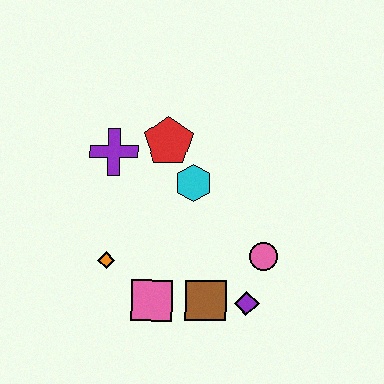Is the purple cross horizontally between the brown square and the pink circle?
No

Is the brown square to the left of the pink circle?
Yes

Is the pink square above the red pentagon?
No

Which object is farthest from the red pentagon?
The purple diamond is farthest from the red pentagon.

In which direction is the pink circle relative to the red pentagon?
The pink circle is below the red pentagon.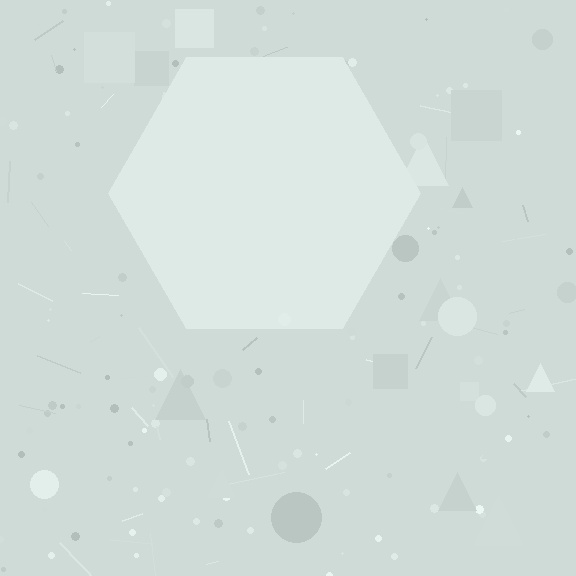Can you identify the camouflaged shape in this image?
The camouflaged shape is a hexagon.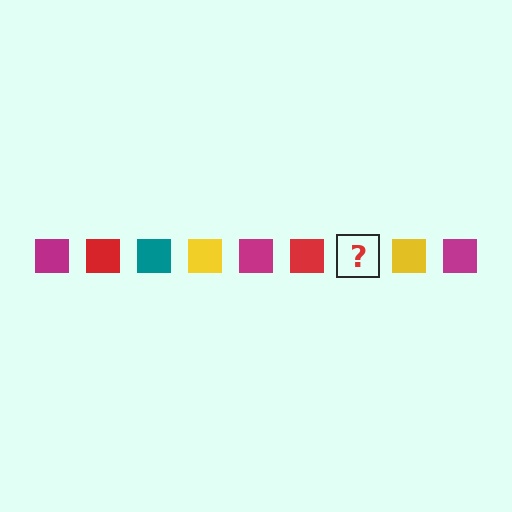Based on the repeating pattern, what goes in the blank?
The blank should be a teal square.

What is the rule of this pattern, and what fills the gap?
The rule is that the pattern cycles through magenta, red, teal, yellow squares. The gap should be filled with a teal square.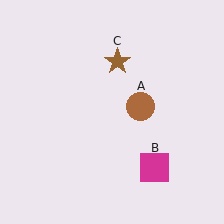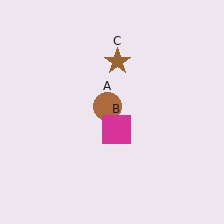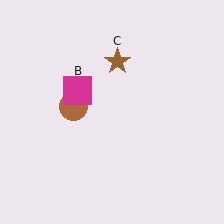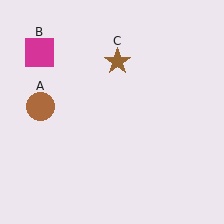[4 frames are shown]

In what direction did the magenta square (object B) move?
The magenta square (object B) moved up and to the left.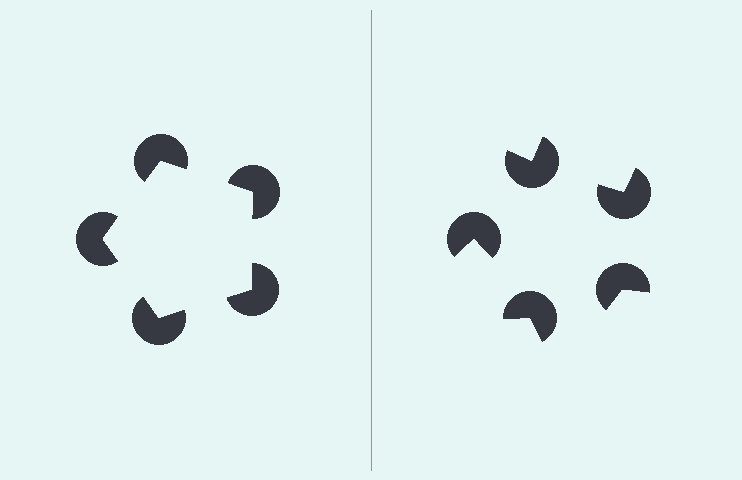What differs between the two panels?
The pac-man discs are positioned identically on both sides; only the wedge orientations differ. On the left they align to a pentagon; on the right they are misaligned.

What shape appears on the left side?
An illusory pentagon.